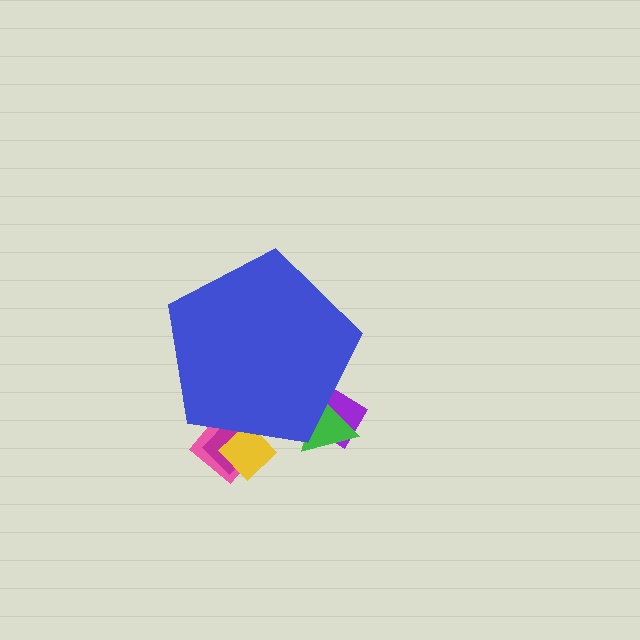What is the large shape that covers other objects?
A blue pentagon.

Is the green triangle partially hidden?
Yes, the green triangle is partially hidden behind the blue pentagon.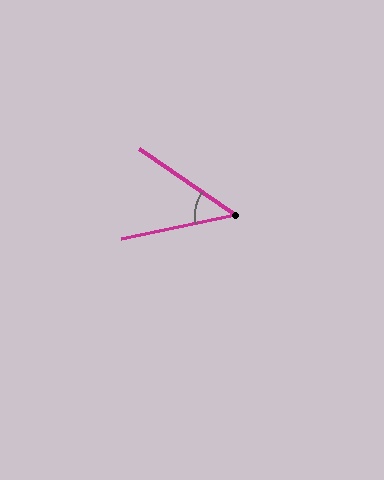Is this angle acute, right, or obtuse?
It is acute.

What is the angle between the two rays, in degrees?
Approximately 47 degrees.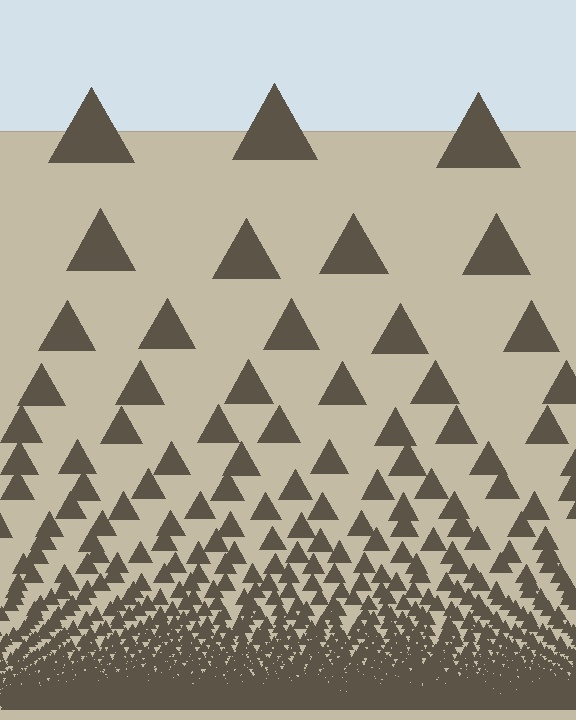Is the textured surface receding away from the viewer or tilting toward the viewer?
The surface appears to tilt toward the viewer. Texture elements get larger and sparser toward the top.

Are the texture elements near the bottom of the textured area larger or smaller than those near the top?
Smaller. The gradient is inverted — elements near the bottom are smaller and denser.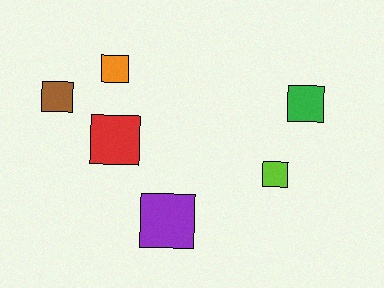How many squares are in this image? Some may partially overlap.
There are 6 squares.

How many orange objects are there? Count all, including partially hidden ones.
There is 1 orange object.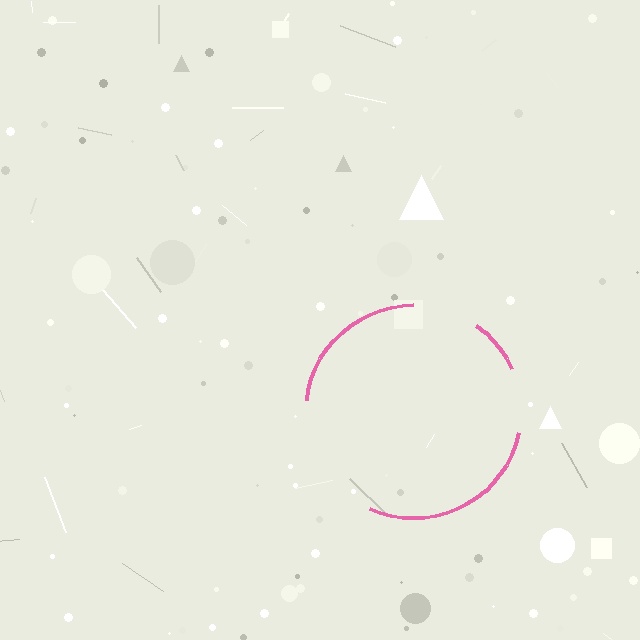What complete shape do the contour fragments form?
The contour fragments form a circle.